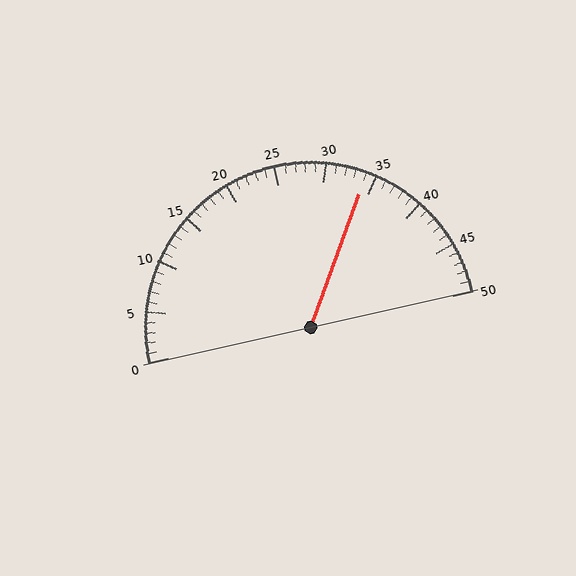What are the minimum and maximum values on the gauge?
The gauge ranges from 0 to 50.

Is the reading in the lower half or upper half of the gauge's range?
The reading is in the upper half of the range (0 to 50).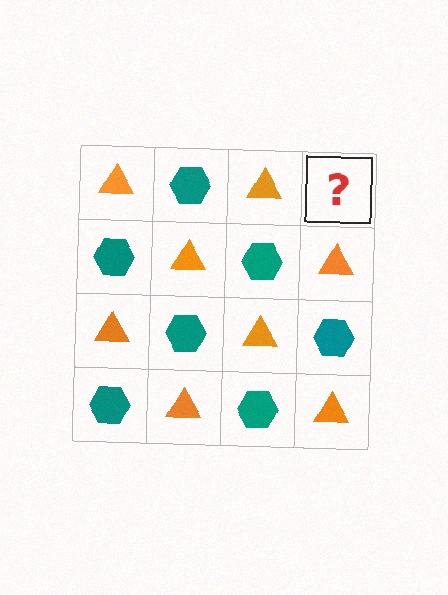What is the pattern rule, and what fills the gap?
The rule is that it alternates orange triangle and teal hexagon in a checkerboard pattern. The gap should be filled with a teal hexagon.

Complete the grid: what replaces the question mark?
The question mark should be replaced with a teal hexagon.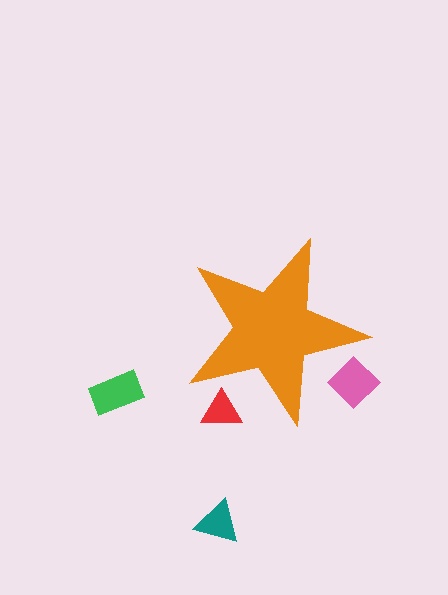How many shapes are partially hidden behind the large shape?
2 shapes are partially hidden.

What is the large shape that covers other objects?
An orange star.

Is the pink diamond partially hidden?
Yes, the pink diamond is partially hidden behind the orange star.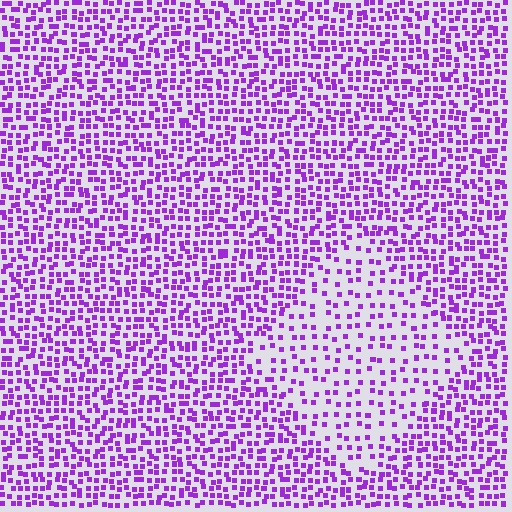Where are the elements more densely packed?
The elements are more densely packed outside the diamond boundary.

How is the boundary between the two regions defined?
The boundary is defined by a change in element density (approximately 2.1x ratio). All elements are the same color, size, and shape.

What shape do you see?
I see a diamond.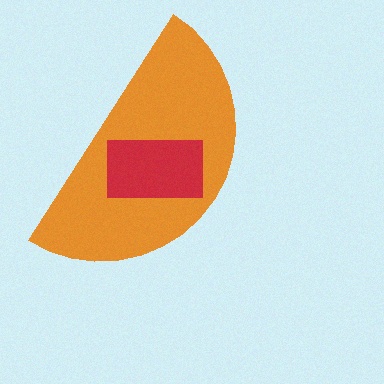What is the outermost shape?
The orange semicircle.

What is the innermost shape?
The red rectangle.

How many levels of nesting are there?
2.